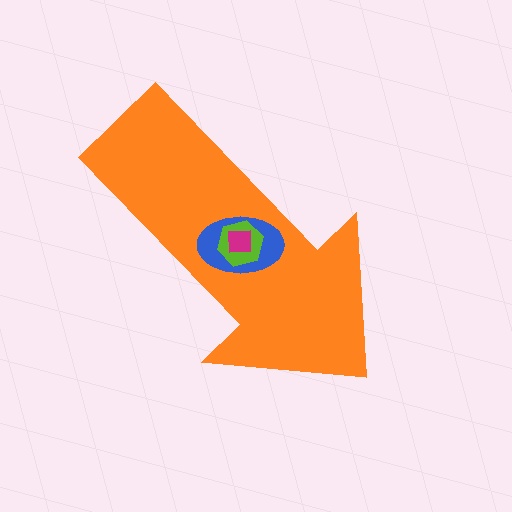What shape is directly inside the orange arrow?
The blue ellipse.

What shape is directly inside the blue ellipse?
The lime hexagon.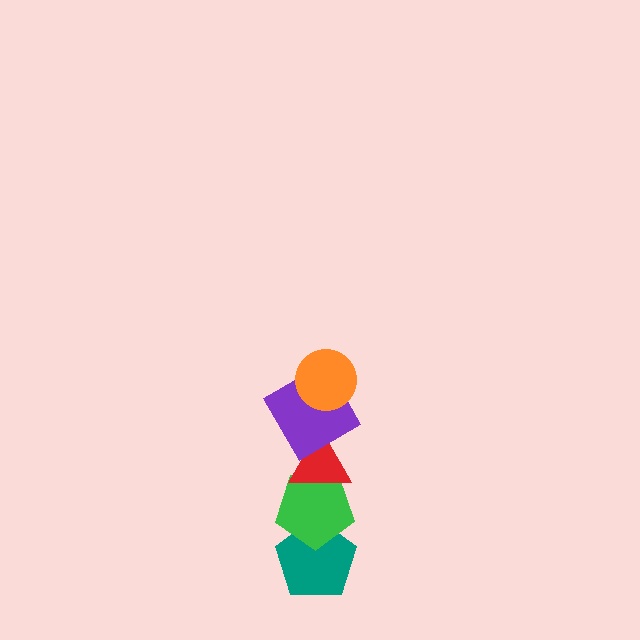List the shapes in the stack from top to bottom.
From top to bottom: the orange circle, the purple diamond, the red triangle, the green pentagon, the teal pentagon.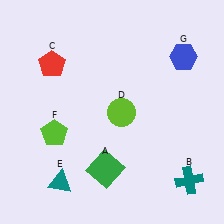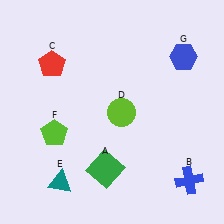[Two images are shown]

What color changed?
The cross (B) changed from teal in Image 1 to blue in Image 2.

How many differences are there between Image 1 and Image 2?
There is 1 difference between the two images.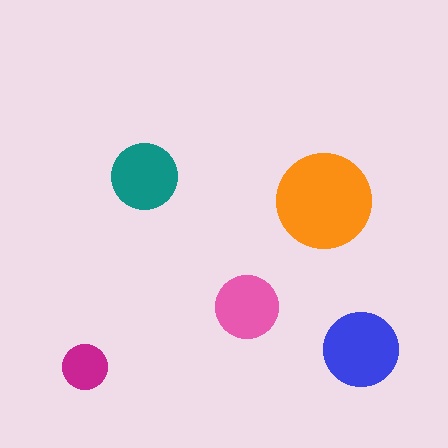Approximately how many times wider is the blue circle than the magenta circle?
About 1.5 times wider.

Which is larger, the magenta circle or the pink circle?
The pink one.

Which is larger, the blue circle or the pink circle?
The blue one.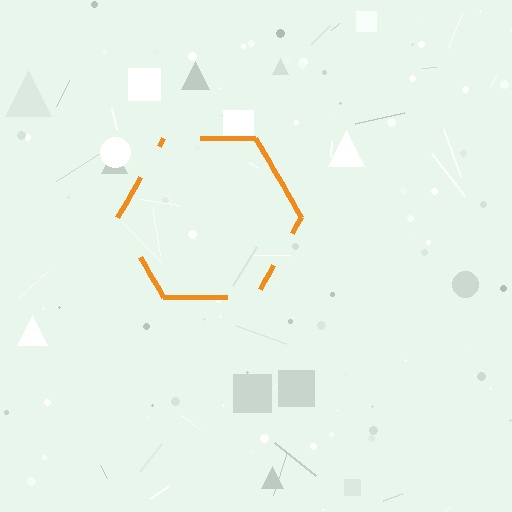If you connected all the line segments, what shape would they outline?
They would outline a hexagon.